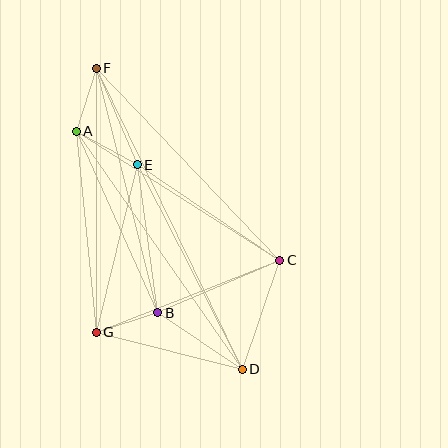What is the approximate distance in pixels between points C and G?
The distance between C and G is approximately 197 pixels.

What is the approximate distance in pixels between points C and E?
The distance between C and E is approximately 171 pixels.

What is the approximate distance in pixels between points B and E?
The distance between B and E is approximately 149 pixels.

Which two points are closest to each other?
Points B and G are closest to each other.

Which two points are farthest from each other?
Points D and F are farthest from each other.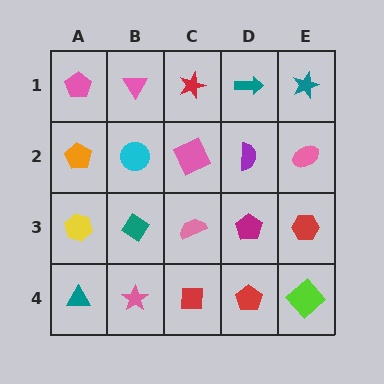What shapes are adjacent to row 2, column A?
A pink pentagon (row 1, column A), a yellow hexagon (row 3, column A), a cyan circle (row 2, column B).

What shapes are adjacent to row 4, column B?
A teal diamond (row 3, column B), a teal triangle (row 4, column A), a red square (row 4, column C).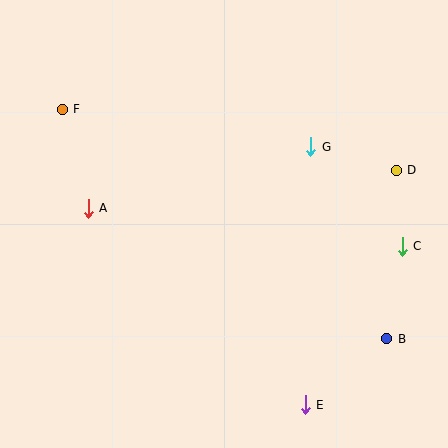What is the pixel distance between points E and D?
The distance between E and D is 252 pixels.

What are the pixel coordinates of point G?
Point G is at (311, 147).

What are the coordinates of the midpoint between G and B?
The midpoint between G and B is at (349, 243).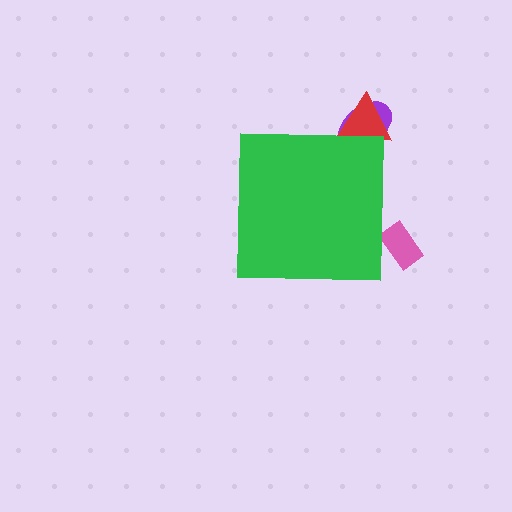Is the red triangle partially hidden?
Yes, the red triangle is partially hidden behind the green square.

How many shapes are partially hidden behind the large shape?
3 shapes are partially hidden.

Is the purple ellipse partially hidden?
Yes, the purple ellipse is partially hidden behind the green square.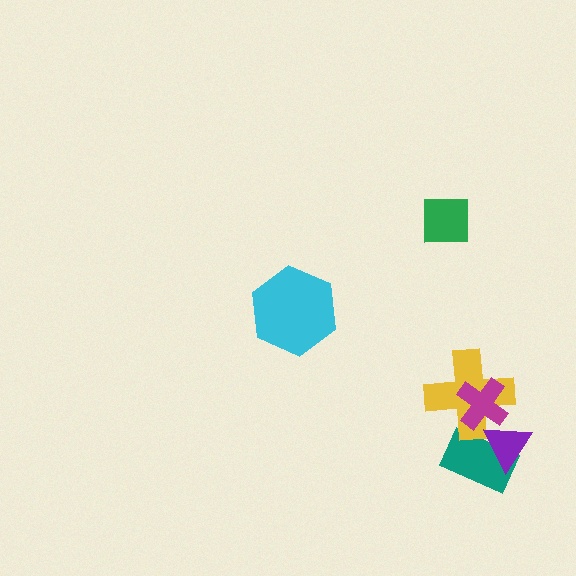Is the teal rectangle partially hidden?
Yes, it is partially covered by another shape.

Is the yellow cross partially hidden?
Yes, it is partially covered by another shape.